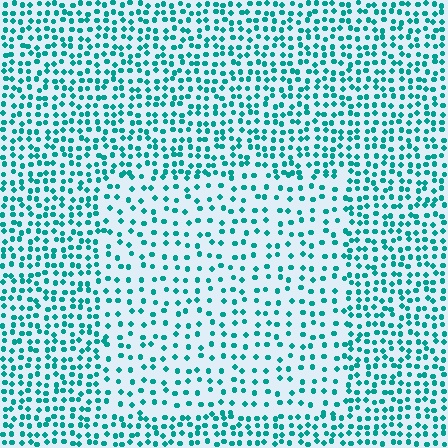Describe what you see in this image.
The image contains small teal elements arranged at two different densities. A rectangle-shaped region is visible where the elements are less densely packed than the surrounding area.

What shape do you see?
I see a rectangle.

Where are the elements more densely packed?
The elements are more densely packed outside the rectangle boundary.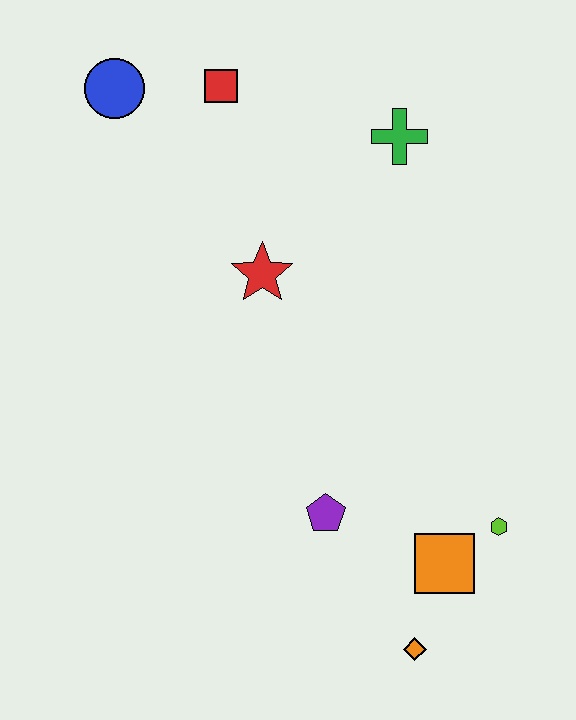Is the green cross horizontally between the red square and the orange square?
Yes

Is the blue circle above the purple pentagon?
Yes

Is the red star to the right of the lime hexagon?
No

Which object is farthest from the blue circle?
The orange diamond is farthest from the blue circle.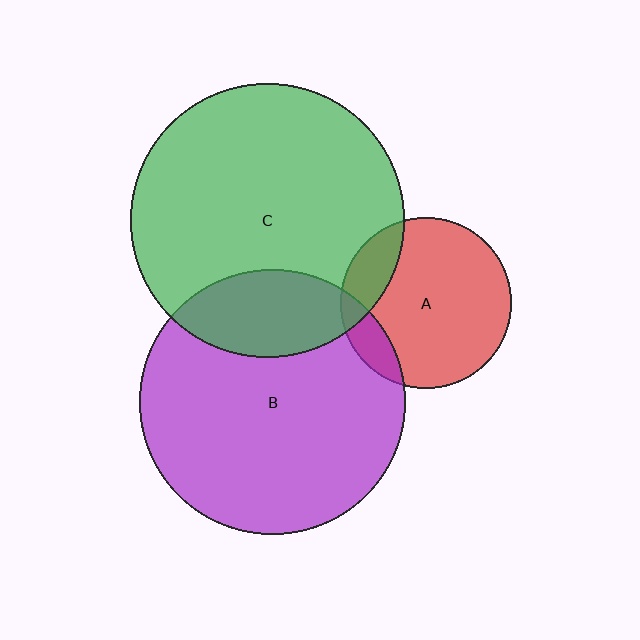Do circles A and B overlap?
Yes.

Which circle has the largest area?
Circle C (green).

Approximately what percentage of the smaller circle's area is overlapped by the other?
Approximately 10%.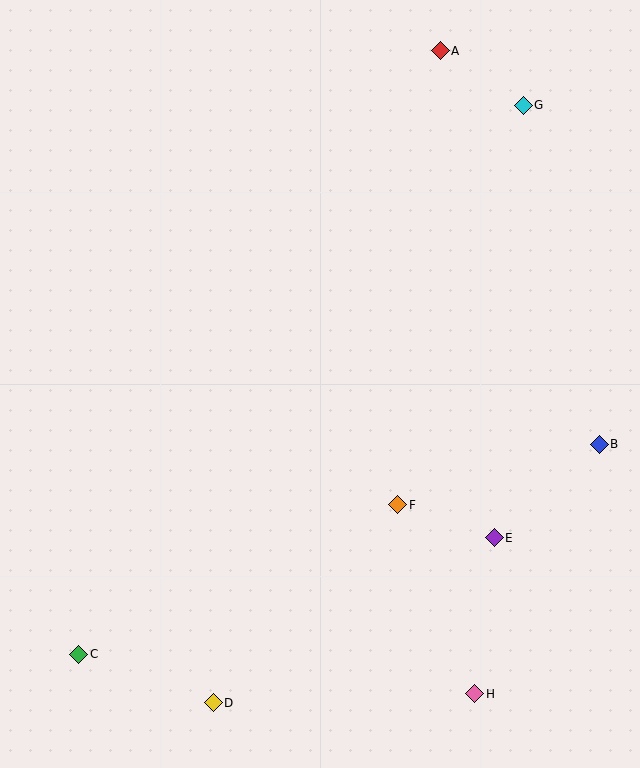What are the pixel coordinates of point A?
Point A is at (440, 51).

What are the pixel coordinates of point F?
Point F is at (398, 505).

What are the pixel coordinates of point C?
Point C is at (79, 654).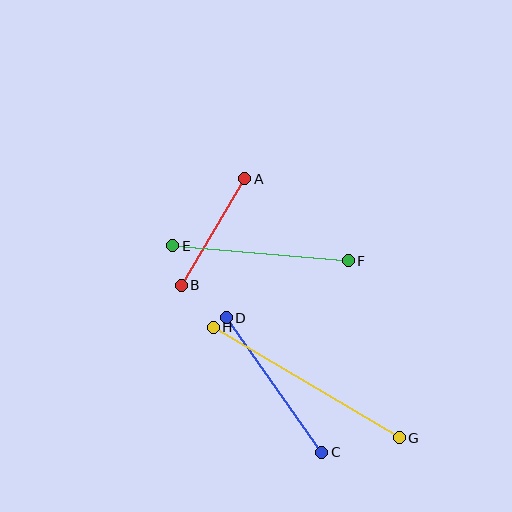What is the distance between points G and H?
The distance is approximately 216 pixels.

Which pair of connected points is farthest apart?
Points G and H are farthest apart.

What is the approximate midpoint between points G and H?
The midpoint is at approximately (306, 383) pixels.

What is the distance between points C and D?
The distance is approximately 165 pixels.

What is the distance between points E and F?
The distance is approximately 176 pixels.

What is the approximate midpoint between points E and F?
The midpoint is at approximately (261, 253) pixels.